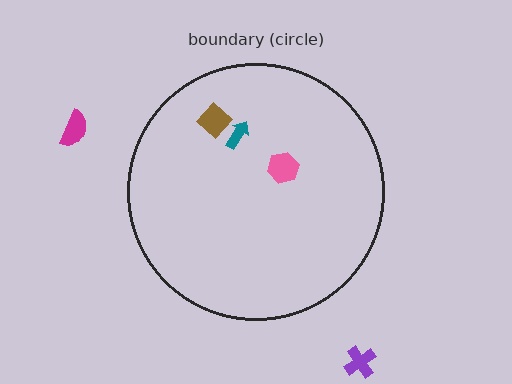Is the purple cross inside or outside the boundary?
Outside.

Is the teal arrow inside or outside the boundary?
Inside.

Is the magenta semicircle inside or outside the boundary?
Outside.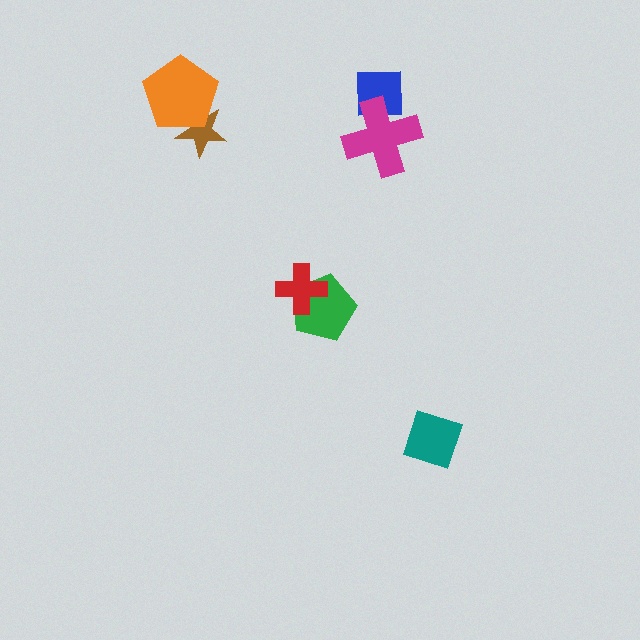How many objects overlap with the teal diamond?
0 objects overlap with the teal diamond.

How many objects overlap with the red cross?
1 object overlaps with the red cross.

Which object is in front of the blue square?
The magenta cross is in front of the blue square.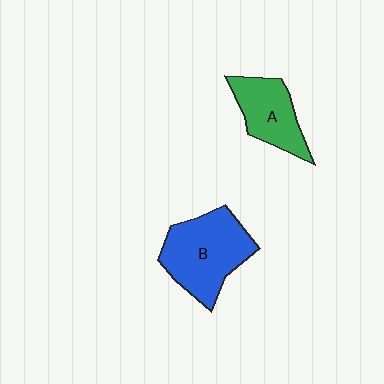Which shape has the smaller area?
Shape A (green).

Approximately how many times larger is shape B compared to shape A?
Approximately 1.5 times.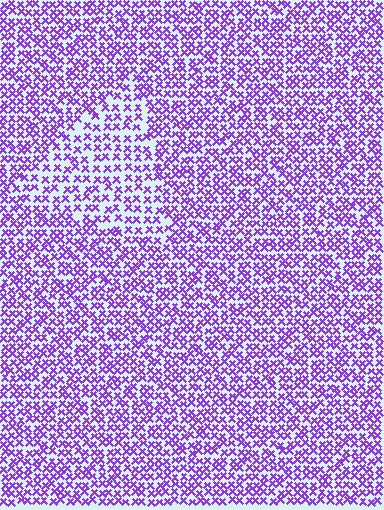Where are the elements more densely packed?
The elements are more densely packed outside the triangle boundary.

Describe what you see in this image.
The image contains small purple elements arranged at two different densities. A triangle-shaped region is visible where the elements are less densely packed than the surrounding area.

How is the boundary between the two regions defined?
The boundary is defined by a change in element density (approximately 1.6x ratio). All elements are the same color, size, and shape.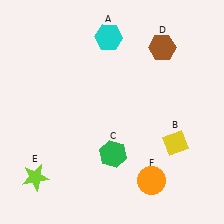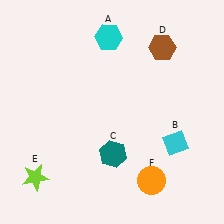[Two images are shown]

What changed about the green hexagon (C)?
In Image 1, C is green. In Image 2, it changed to teal.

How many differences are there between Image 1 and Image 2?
There are 2 differences between the two images.